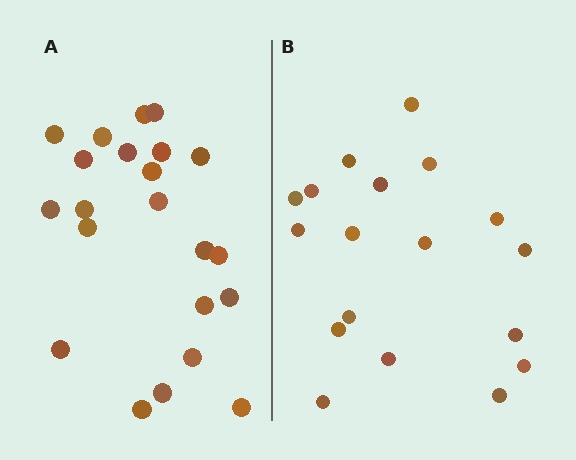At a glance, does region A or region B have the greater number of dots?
Region A (the left region) has more dots.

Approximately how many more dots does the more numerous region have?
Region A has about 4 more dots than region B.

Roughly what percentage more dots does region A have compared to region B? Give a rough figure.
About 20% more.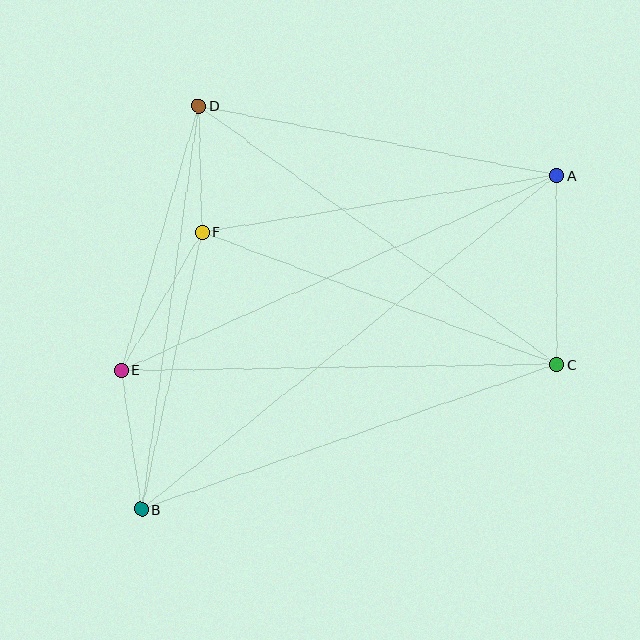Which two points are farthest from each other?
Points A and B are farthest from each other.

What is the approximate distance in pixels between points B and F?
The distance between B and F is approximately 284 pixels.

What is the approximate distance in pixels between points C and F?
The distance between C and F is approximately 379 pixels.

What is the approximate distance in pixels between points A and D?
The distance between A and D is approximately 364 pixels.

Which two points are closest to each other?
Points D and F are closest to each other.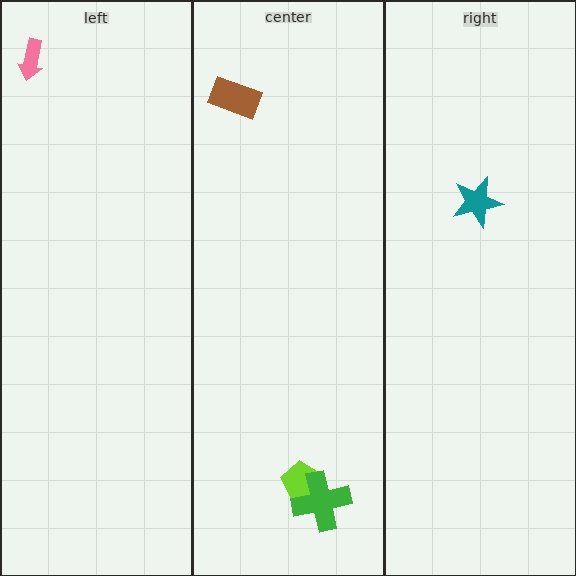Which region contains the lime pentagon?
The center region.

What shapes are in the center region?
The lime pentagon, the brown rectangle, the green cross.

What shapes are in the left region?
The pink arrow.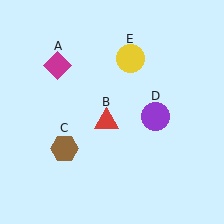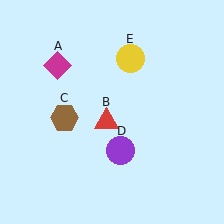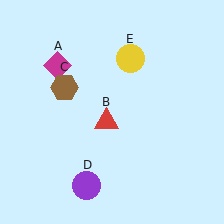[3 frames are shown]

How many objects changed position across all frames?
2 objects changed position: brown hexagon (object C), purple circle (object D).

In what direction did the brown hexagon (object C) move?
The brown hexagon (object C) moved up.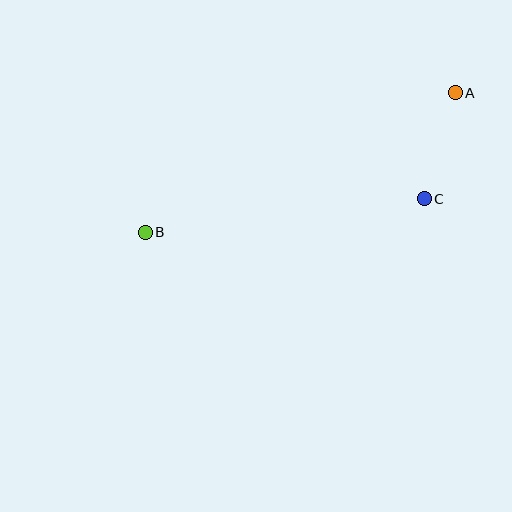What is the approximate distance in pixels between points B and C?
The distance between B and C is approximately 281 pixels.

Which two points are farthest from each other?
Points A and B are farthest from each other.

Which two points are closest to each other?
Points A and C are closest to each other.